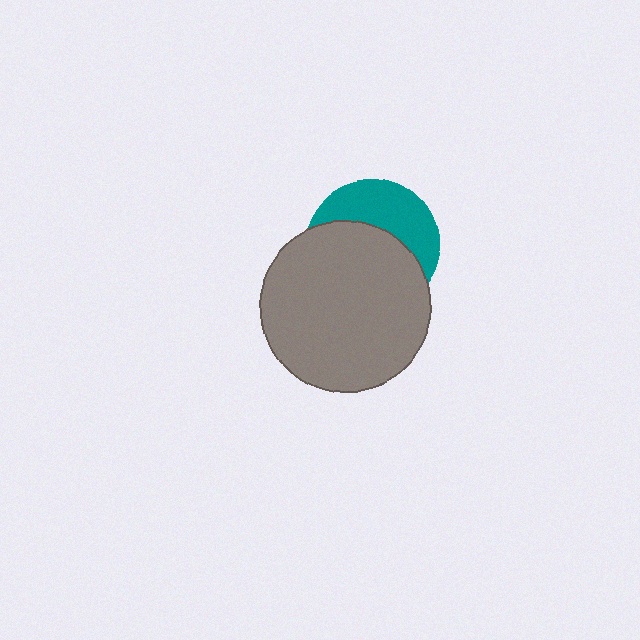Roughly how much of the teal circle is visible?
A small part of it is visible (roughly 41%).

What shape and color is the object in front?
The object in front is a gray circle.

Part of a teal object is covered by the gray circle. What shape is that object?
It is a circle.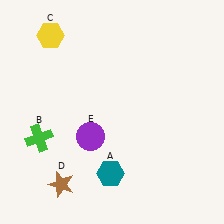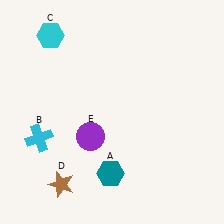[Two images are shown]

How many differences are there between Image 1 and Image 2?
There are 2 differences between the two images.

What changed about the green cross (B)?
In Image 1, B is green. In Image 2, it changed to cyan.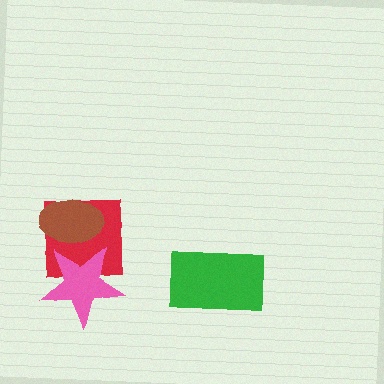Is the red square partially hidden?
Yes, it is partially covered by another shape.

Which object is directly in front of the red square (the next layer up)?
The pink star is directly in front of the red square.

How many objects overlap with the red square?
2 objects overlap with the red square.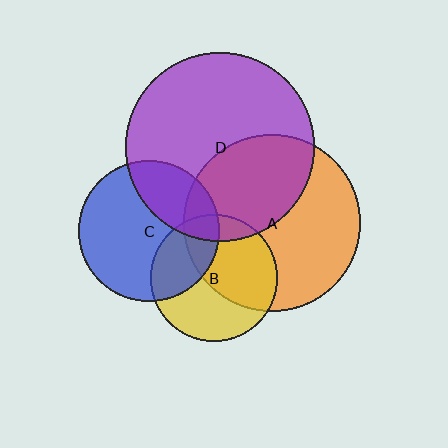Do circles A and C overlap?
Yes.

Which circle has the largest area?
Circle D (purple).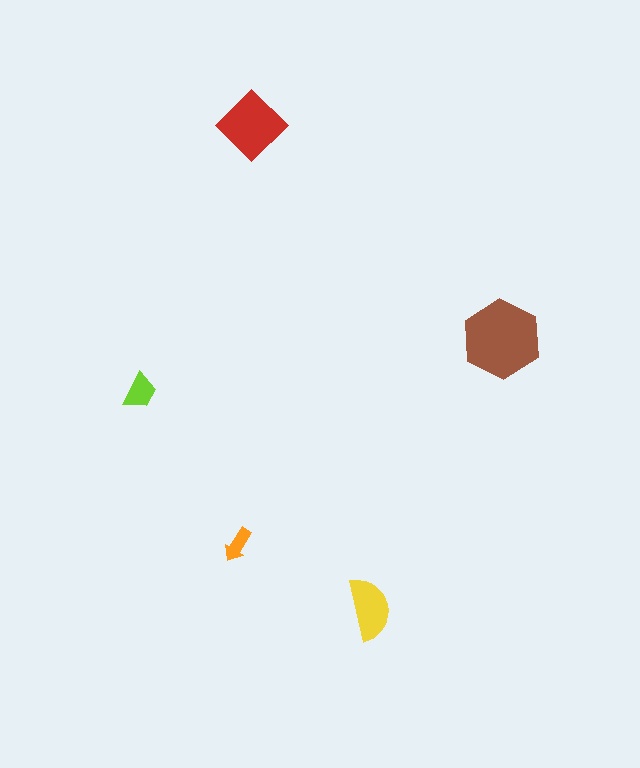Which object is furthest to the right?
The brown hexagon is rightmost.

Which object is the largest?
The brown hexagon.